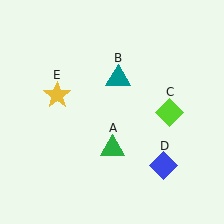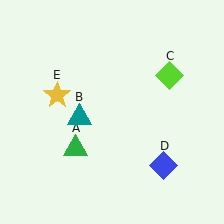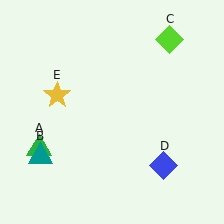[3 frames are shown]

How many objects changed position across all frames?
3 objects changed position: green triangle (object A), teal triangle (object B), lime diamond (object C).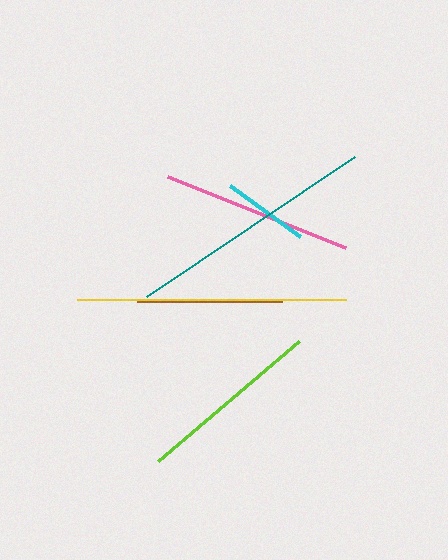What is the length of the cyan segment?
The cyan segment is approximately 86 pixels long.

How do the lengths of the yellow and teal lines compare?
The yellow and teal lines are approximately the same length.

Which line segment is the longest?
The yellow line is the longest at approximately 268 pixels.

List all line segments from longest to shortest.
From longest to shortest: yellow, teal, pink, lime, brown, cyan.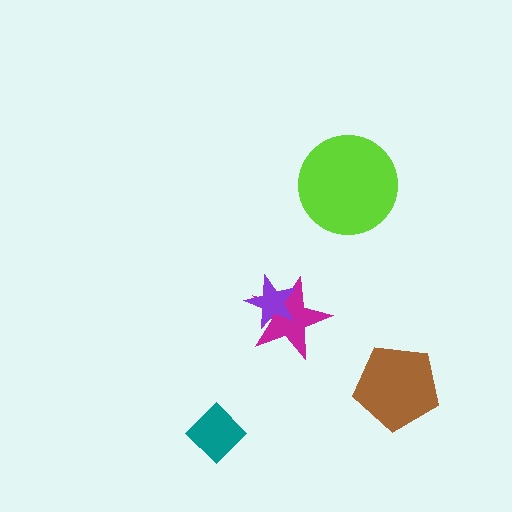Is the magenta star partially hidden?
Yes, it is partially covered by another shape.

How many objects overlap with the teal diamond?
0 objects overlap with the teal diamond.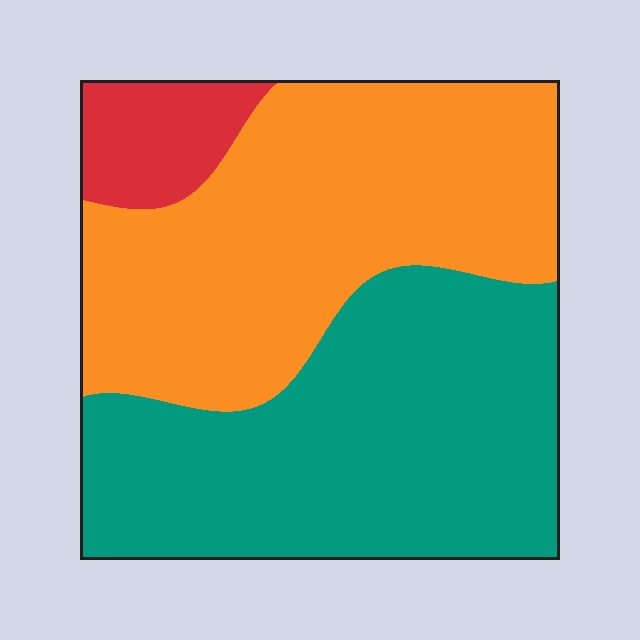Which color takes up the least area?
Red, at roughly 10%.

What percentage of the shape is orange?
Orange covers about 45% of the shape.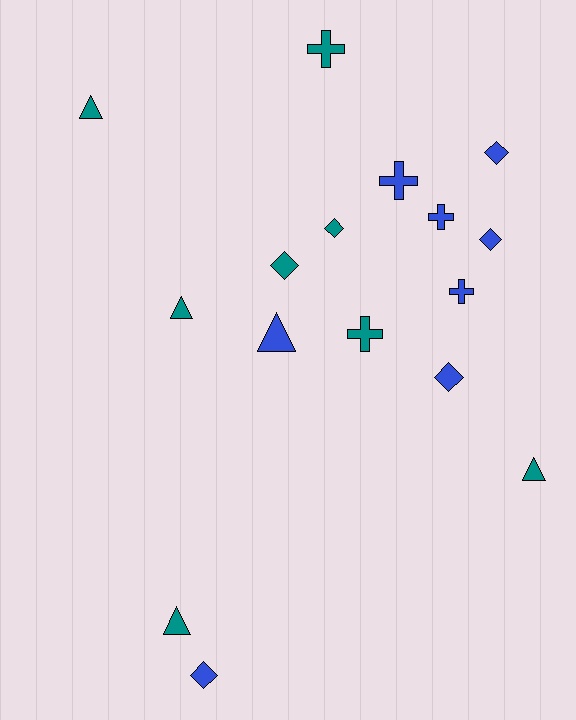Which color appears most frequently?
Teal, with 8 objects.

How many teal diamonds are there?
There are 2 teal diamonds.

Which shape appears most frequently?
Diamond, with 6 objects.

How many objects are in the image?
There are 16 objects.